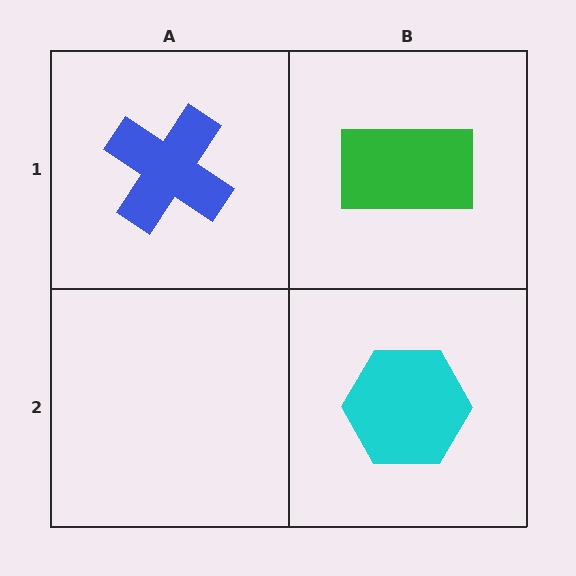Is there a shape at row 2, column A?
No, that cell is empty.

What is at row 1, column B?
A green rectangle.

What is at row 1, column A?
A blue cross.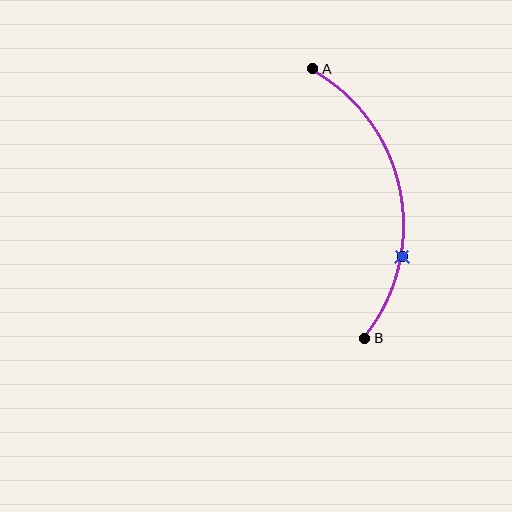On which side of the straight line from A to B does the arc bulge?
The arc bulges to the right of the straight line connecting A and B.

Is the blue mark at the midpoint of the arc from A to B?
No. The blue mark lies on the arc but is closer to endpoint B. The arc midpoint would be at the point on the curve equidistant along the arc from both A and B.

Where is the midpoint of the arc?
The arc midpoint is the point on the curve farthest from the straight line joining A and B. It sits to the right of that line.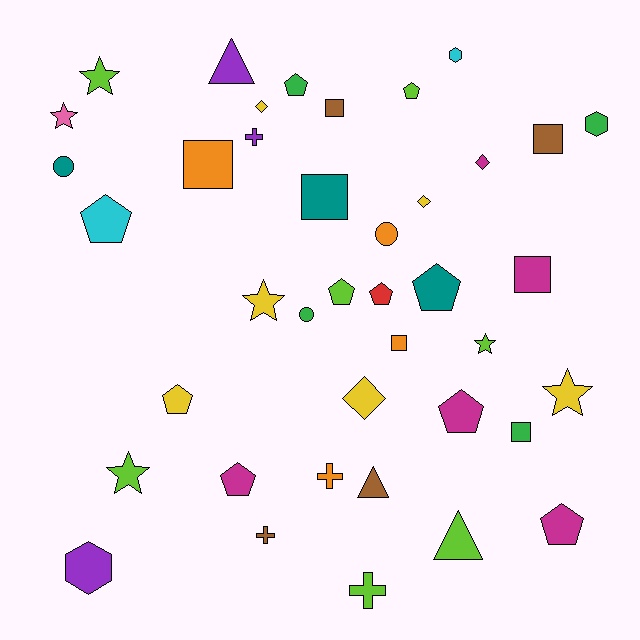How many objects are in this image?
There are 40 objects.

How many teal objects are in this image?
There are 3 teal objects.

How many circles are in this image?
There are 3 circles.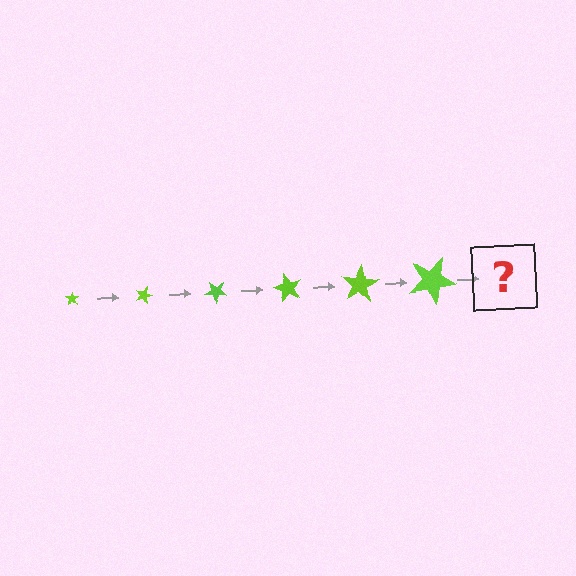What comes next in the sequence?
The next element should be a star, larger than the previous one and rotated 120 degrees from the start.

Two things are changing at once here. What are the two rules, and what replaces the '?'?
The two rules are that the star grows larger each step and it rotates 20 degrees each step. The '?' should be a star, larger than the previous one and rotated 120 degrees from the start.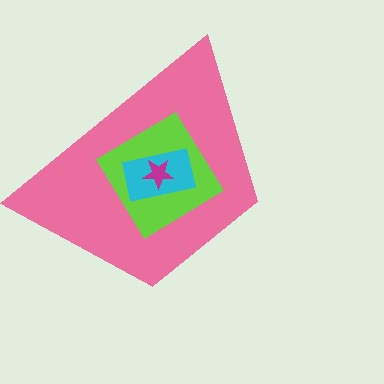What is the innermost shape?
The magenta star.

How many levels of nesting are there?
4.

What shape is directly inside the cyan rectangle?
The magenta star.